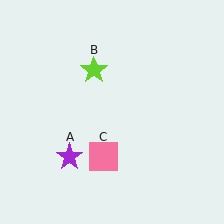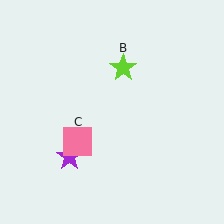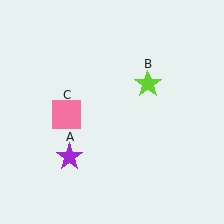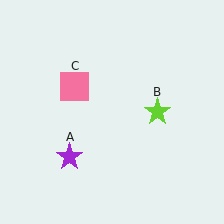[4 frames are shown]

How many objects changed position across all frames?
2 objects changed position: lime star (object B), pink square (object C).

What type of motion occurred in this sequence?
The lime star (object B), pink square (object C) rotated clockwise around the center of the scene.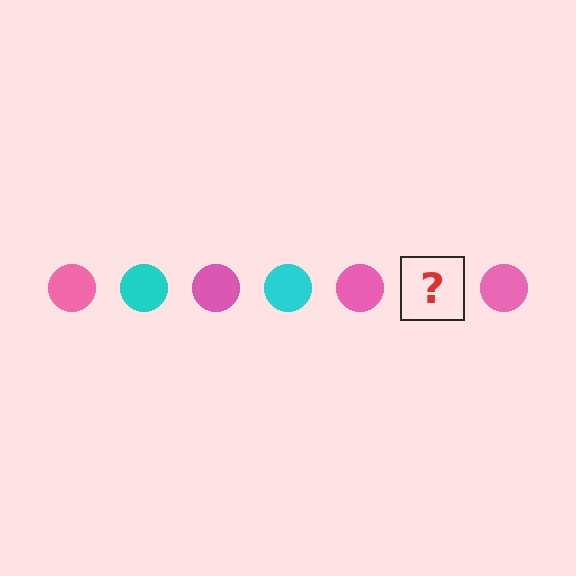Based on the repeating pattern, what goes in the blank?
The blank should be a cyan circle.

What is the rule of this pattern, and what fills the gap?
The rule is that the pattern cycles through pink, cyan circles. The gap should be filled with a cyan circle.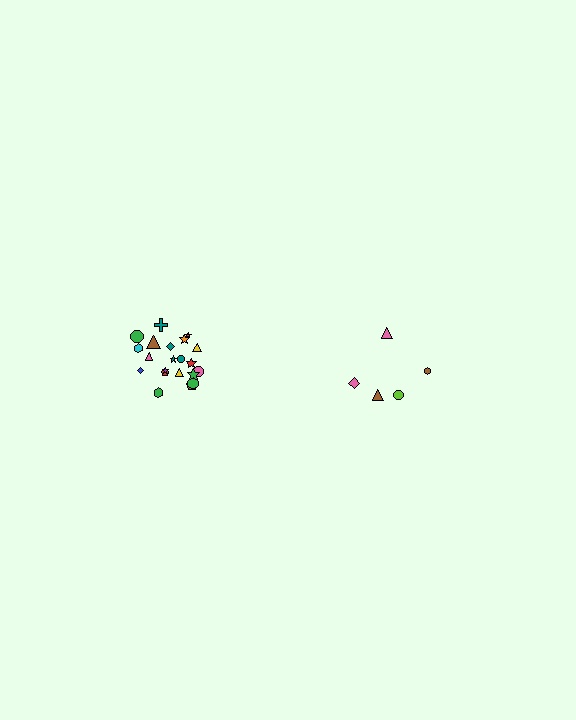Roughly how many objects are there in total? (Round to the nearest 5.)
Roughly 25 objects in total.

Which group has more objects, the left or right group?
The left group.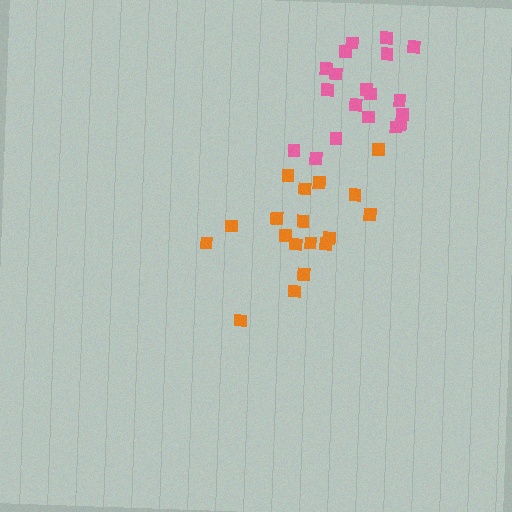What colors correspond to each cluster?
The clusters are colored: orange, pink.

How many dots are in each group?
Group 1: 18 dots, Group 2: 19 dots (37 total).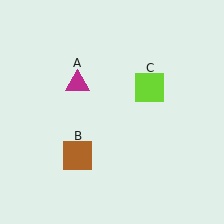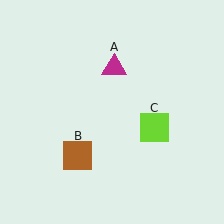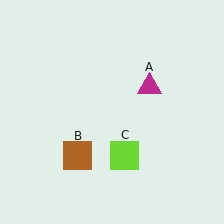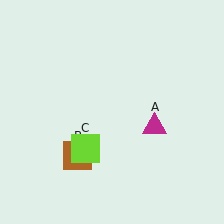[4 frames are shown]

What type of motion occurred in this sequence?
The magenta triangle (object A), lime square (object C) rotated clockwise around the center of the scene.